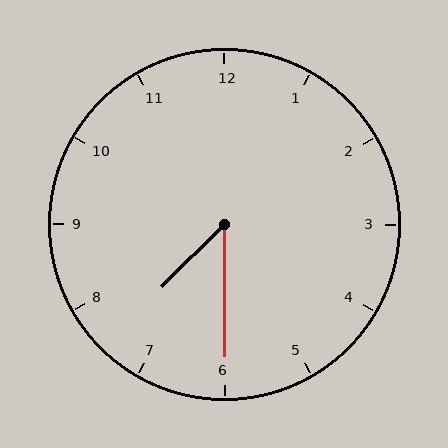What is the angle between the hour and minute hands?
Approximately 45 degrees.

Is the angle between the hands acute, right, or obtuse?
It is acute.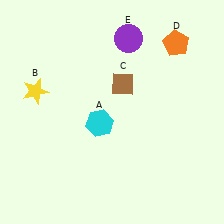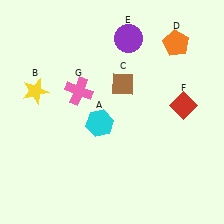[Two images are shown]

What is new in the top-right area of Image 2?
A red diamond (F) was added in the top-right area of Image 2.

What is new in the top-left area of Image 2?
A pink cross (G) was added in the top-left area of Image 2.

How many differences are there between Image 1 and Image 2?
There are 2 differences between the two images.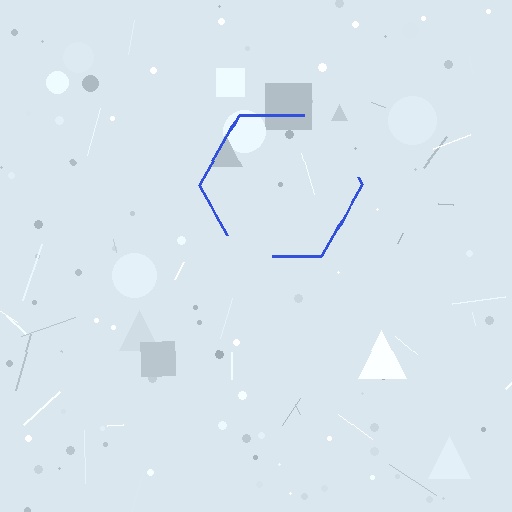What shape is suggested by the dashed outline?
The dashed outline suggests a hexagon.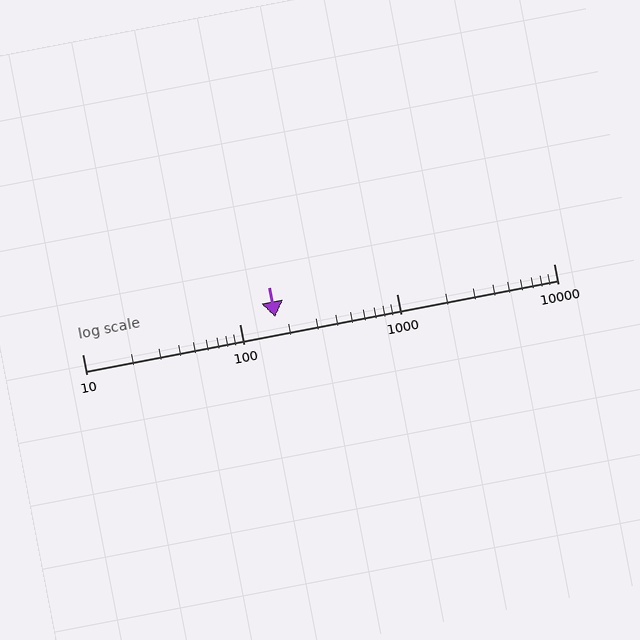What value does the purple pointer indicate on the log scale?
The pointer indicates approximately 170.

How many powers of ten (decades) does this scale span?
The scale spans 3 decades, from 10 to 10000.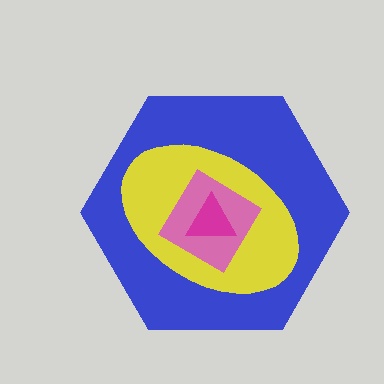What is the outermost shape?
The blue hexagon.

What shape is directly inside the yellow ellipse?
The pink diamond.